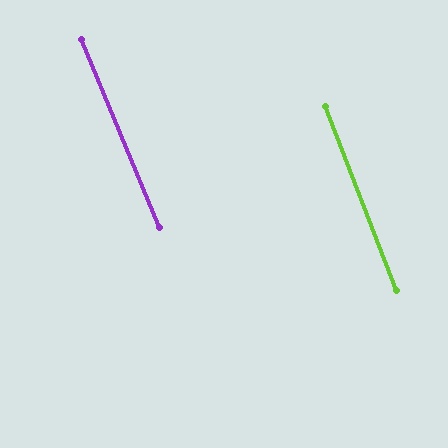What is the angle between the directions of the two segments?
Approximately 2 degrees.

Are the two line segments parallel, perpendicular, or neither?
Parallel — their directions differ by only 1.5°.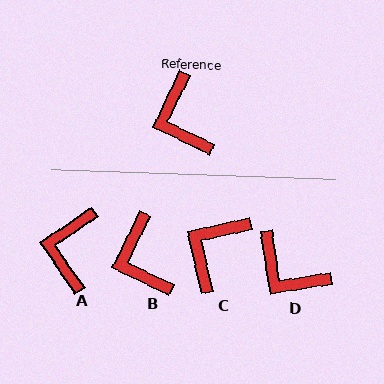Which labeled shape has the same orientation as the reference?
B.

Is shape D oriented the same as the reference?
No, it is off by about 35 degrees.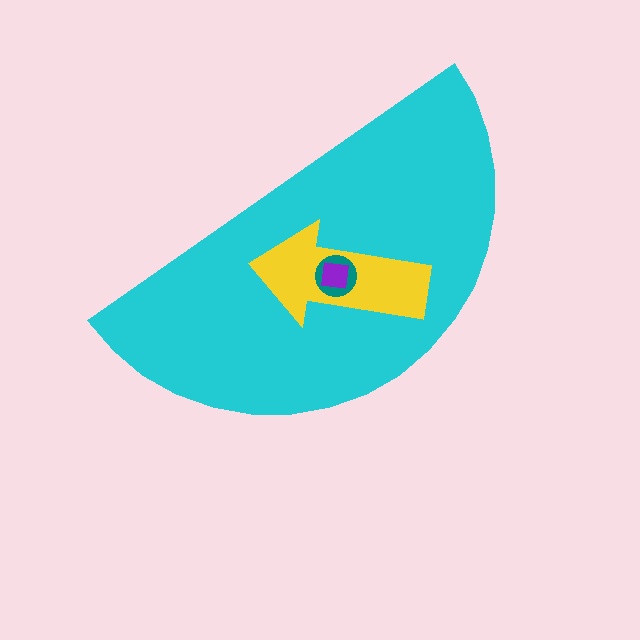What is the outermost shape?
The cyan semicircle.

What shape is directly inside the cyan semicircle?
The yellow arrow.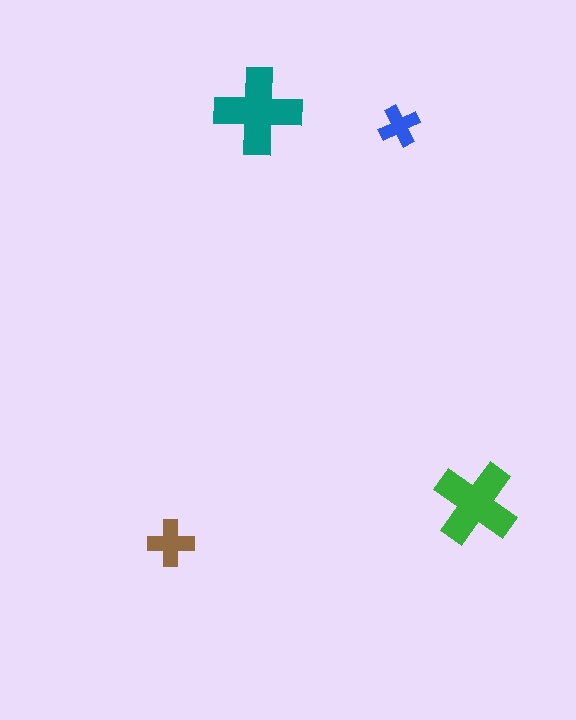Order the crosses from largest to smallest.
the teal one, the green one, the brown one, the blue one.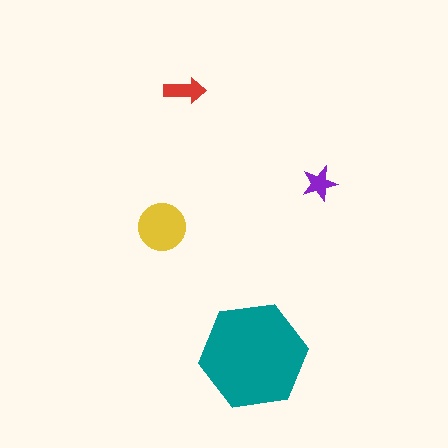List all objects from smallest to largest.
The purple star, the red arrow, the yellow circle, the teal hexagon.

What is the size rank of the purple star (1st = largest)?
4th.